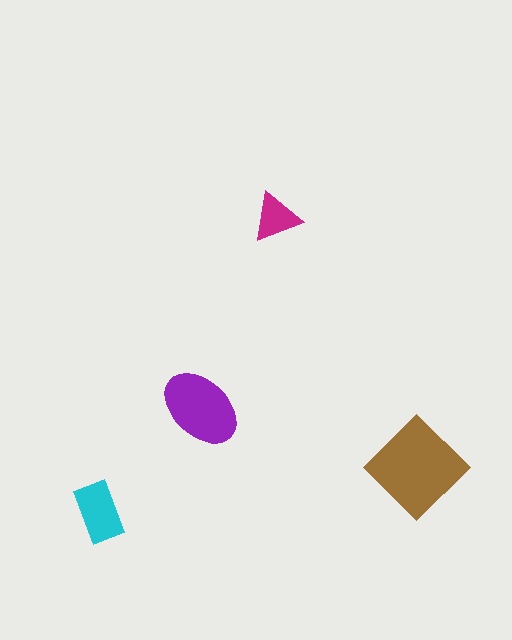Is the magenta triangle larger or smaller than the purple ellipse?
Smaller.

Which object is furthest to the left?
The cyan rectangle is leftmost.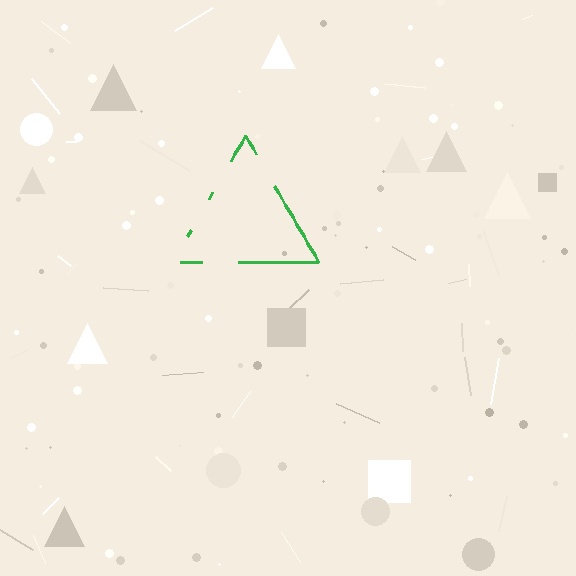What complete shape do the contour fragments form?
The contour fragments form a triangle.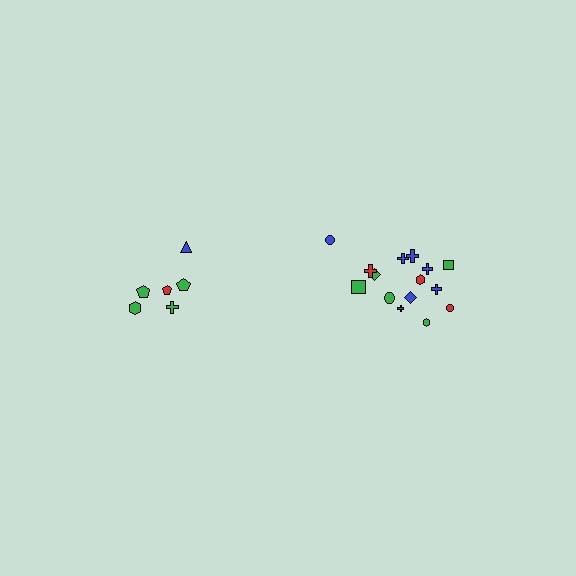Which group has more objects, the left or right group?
The right group.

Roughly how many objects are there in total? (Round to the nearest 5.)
Roughly 20 objects in total.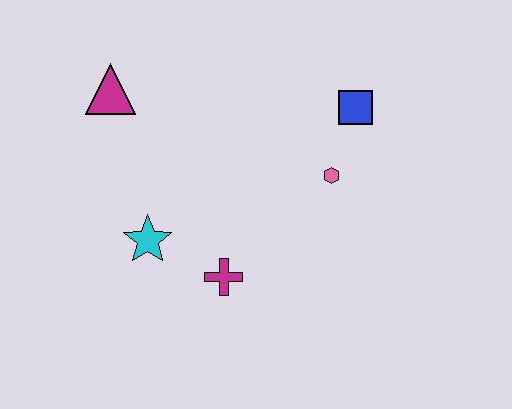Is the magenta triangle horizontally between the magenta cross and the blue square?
No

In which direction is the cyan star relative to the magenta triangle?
The cyan star is below the magenta triangle.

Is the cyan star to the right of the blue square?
No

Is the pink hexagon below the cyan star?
No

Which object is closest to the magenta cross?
The cyan star is closest to the magenta cross.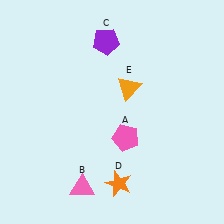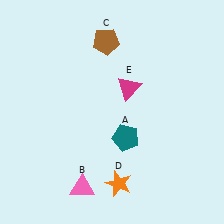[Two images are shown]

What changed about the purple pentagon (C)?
In Image 1, C is purple. In Image 2, it changed to brown.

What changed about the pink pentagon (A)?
In Image 1, A is pink. In Image 2, it changed to teal.